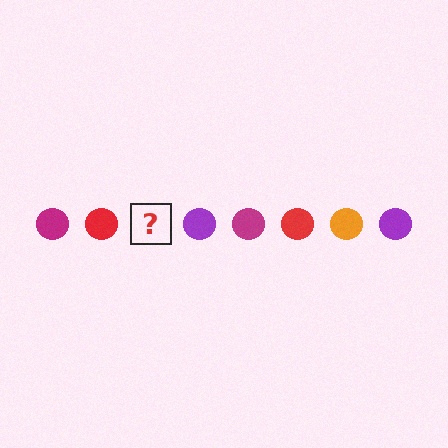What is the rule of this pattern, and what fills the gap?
The rule is that the pattern cycles through magenta, red, orange, purple circles. The gap should be filled with an orange circle.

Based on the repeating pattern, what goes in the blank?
The blank should be an orange circle.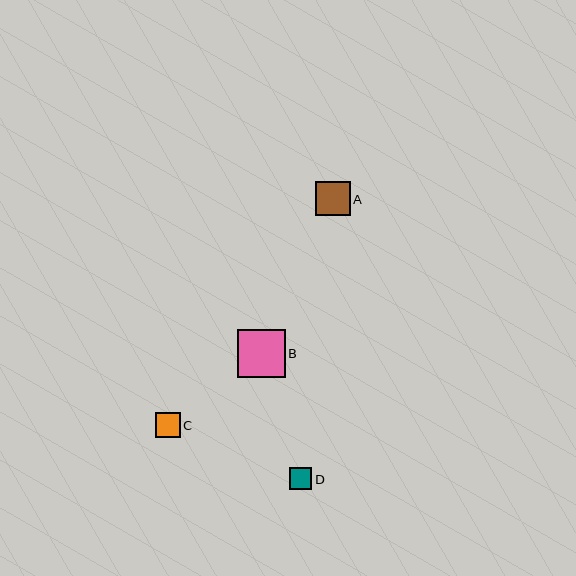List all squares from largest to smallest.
From largest to smallest: B, A, C, D.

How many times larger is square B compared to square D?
Square B is approximately 2.2 times the size of square D.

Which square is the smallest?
Square D is the smallest with a size of approximately 22 pixels.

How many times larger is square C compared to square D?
Square C is approximately 1.1 times the size of square D.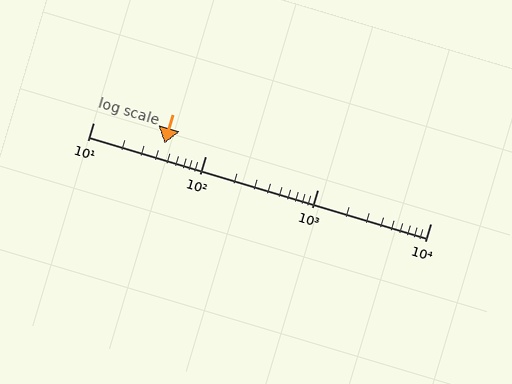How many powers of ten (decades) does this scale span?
The scale spans 3 decades, from 10 to 10000.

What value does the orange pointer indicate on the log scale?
The pointer indicates approximately 43.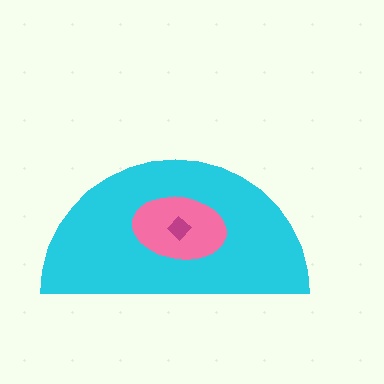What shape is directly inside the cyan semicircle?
The pink ellipse.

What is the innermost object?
The magenta diamond.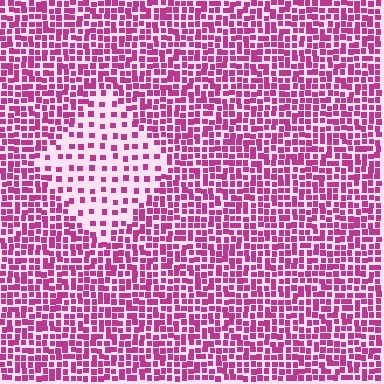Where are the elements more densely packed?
The elements are more densely packed outside the diamond boundary.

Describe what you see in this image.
The image contains small magenta elements arranged at two different densities. A diamond-shaped region is visible where the elements are less densely packed than the surrounding area.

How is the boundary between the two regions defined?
The boundary is defined by a change in element density (approximately 2.5x ratio). All elements are the same color, size, and shape.